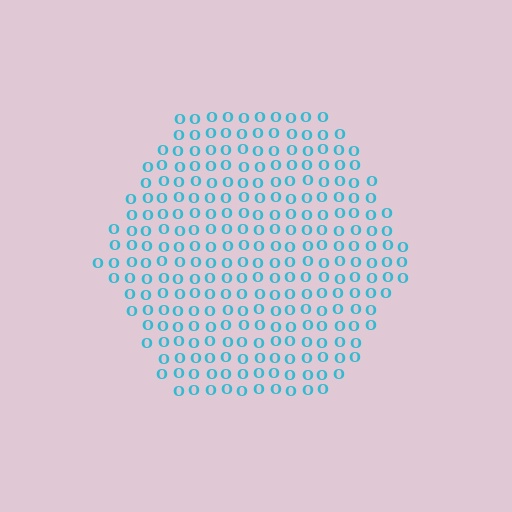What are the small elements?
The small elements are letter O's.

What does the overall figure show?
The overall figure shows a hexagon.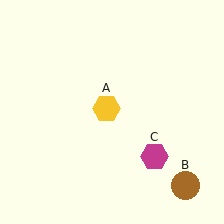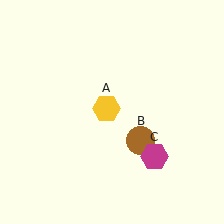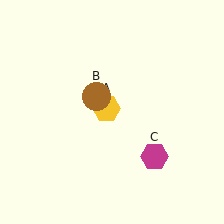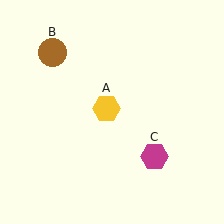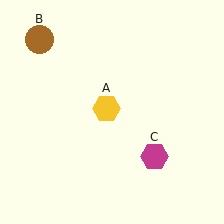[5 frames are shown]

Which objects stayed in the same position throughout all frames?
Yellow hexagon (object A) and magenta hexagon (object C) remained stationary.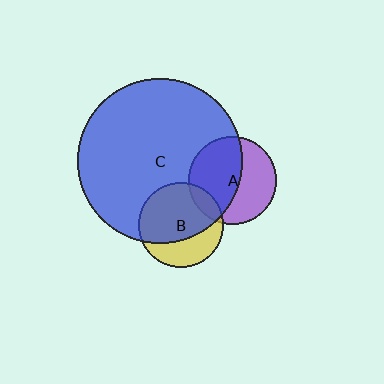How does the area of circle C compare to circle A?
Approximately 3.5 times.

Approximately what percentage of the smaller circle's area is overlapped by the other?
Approximately 65%.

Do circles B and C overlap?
Yes.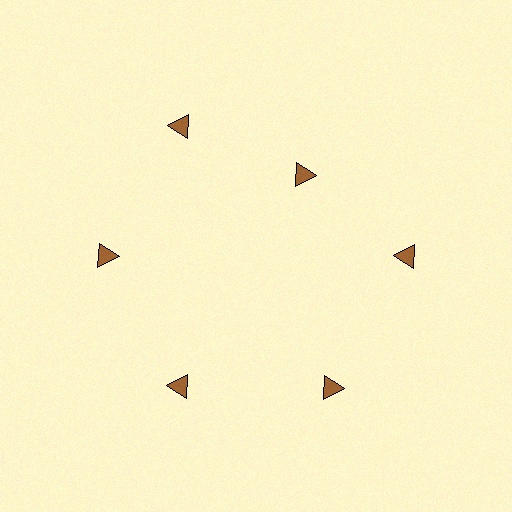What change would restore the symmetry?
The symmetry would be restored by moving it outward, back onto the ring so that all 6 triangles sit at equal angles and equal distance from the center.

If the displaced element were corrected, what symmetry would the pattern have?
It would have 6-fold rotational symmetry — the pattern would map onto itself every 60 degrees.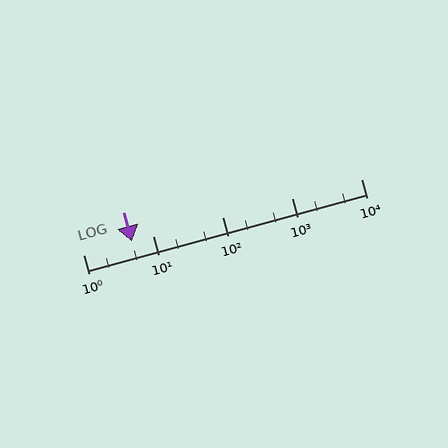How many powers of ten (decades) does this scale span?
The scale spans 4 decades, from 1 to 10000.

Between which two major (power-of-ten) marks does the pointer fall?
The pointer is between 1 and 10.